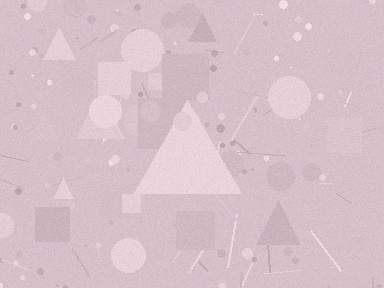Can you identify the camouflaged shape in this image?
The camouflaged shape is a triangle.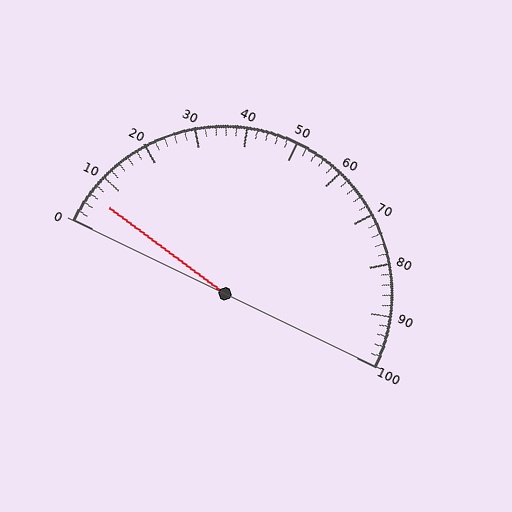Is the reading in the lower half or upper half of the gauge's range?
The reading is in the lower half of the range (0 to 100).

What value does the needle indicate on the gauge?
The needle indicates approximately 6.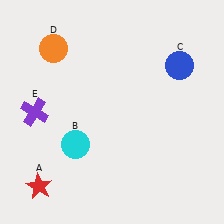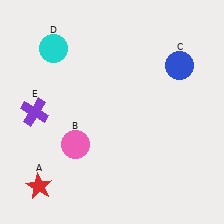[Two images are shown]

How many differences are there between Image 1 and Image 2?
There are 2 differences between the two images.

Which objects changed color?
B changed from cyan to pink. D changed from orange to cyan.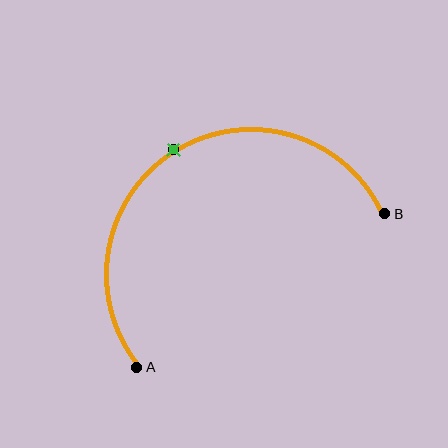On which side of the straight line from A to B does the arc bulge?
The arc bulges above the straight line connecting A and B.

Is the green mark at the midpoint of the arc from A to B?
Yes. The green mark lies on the arc at equal arc-length from both A and B — it is the arc midpoint.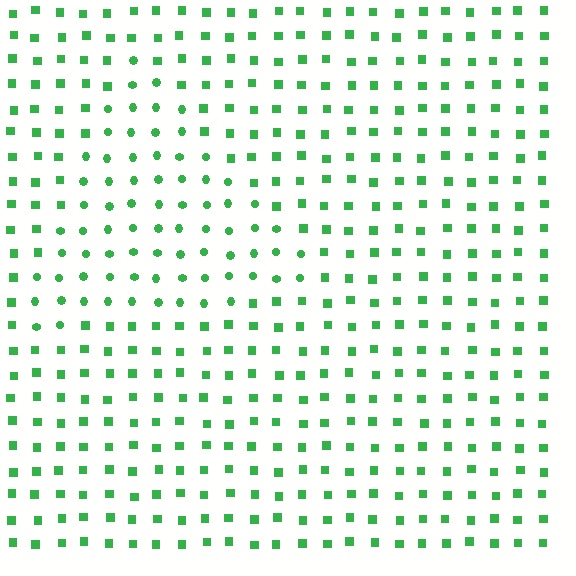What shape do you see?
I see a triangle.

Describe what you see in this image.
The image is filled with small green elements arranged in a uniform grid. A triangle-shaped region contains circles, while the surrounding area contains squares. The boundary is defined purely by the change in element shape.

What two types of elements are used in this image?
The image uses circles inside the triangle region and squares outside it.